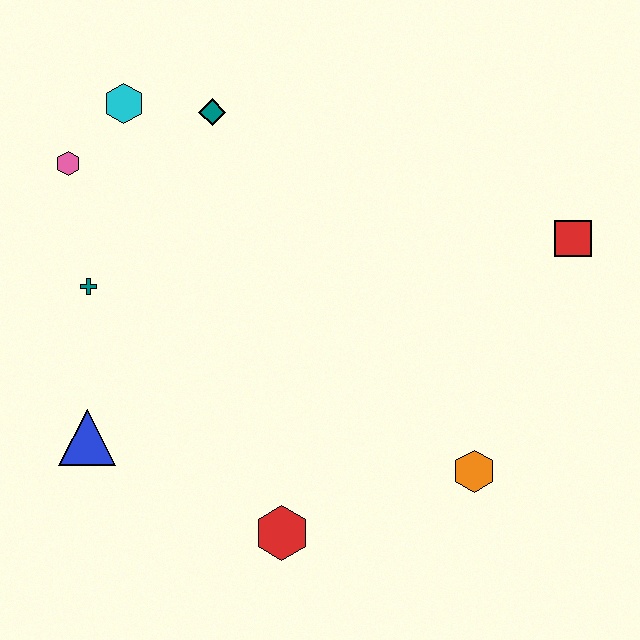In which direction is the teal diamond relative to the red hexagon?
The teal diamond is above the red hexagon.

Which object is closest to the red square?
The orange hexagon is closest to the red square.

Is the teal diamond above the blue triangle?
Yes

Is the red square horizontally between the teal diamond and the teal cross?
No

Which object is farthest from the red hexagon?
The cyan hexagon is farthest from the red hexagon.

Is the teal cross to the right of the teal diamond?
No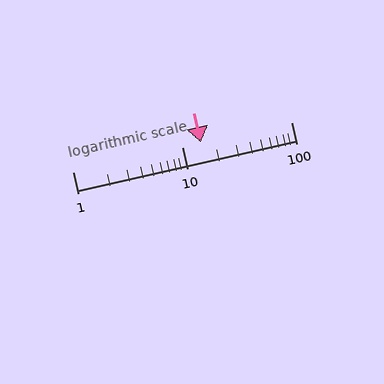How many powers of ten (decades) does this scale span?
The scale spans 2 decades, from 1 to 100.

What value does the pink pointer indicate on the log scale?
The pointer indicates approximately 15.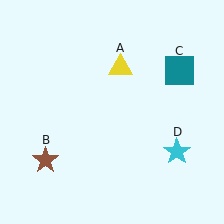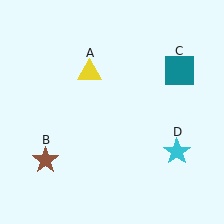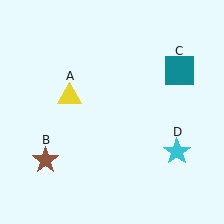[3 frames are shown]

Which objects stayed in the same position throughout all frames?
Brown star (object B) and teal square (object C) and cyan star (object D) remained stationary.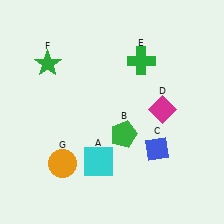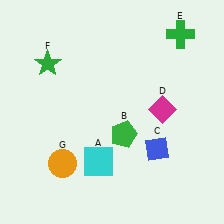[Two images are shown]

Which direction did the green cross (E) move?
The green cross (E) moved right.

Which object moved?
The green cross (E) moved right.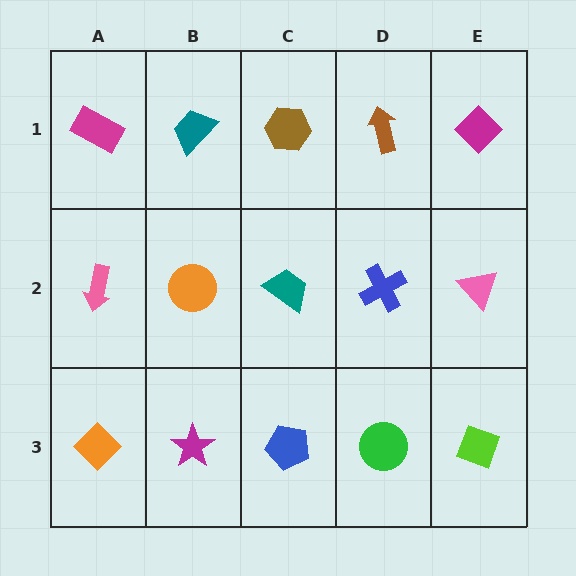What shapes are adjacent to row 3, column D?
A blue cross (row 2, column D), a blue pentagon (row 3, column C), a lime diamond (row 3, column E).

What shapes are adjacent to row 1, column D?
A blue cross (row 2, column D), a brown hexagon (row 1, column C), a magenta diamond (row 1, column E).